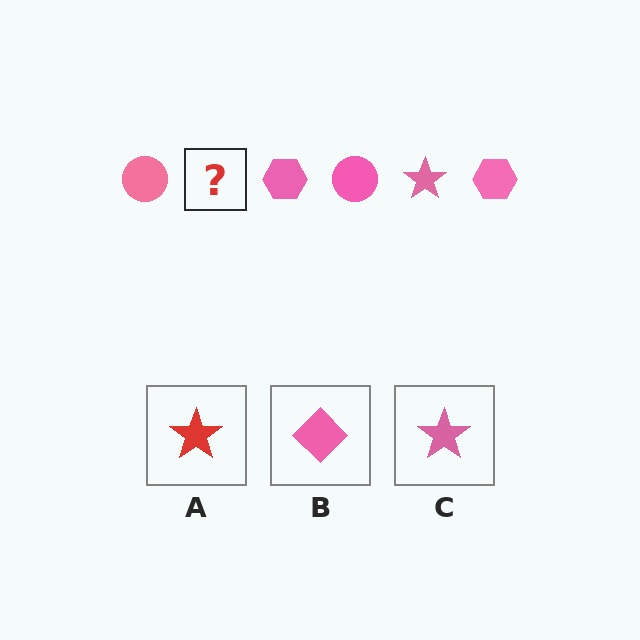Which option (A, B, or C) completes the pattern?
C.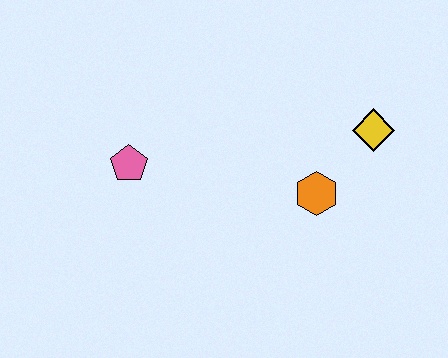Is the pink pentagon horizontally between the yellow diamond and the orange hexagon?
No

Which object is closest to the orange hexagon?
The yellow diamond is closest to the orange hexagon.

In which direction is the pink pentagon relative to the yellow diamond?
The pink pentagon is to the left of the yellow diamond.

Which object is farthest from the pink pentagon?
The yellow diamond is farthest from the pink pentagon.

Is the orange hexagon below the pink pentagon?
Yes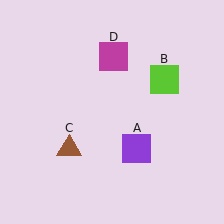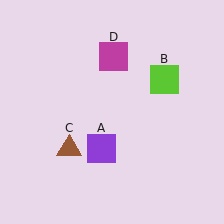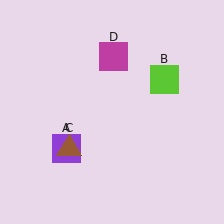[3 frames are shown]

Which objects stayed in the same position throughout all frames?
Lime square (object B) and brown triangle (object C) and magenta square (object D) remained stationary.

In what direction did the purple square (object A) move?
The purple square (object A) moved left.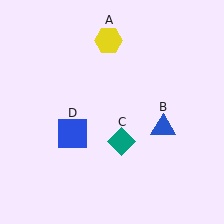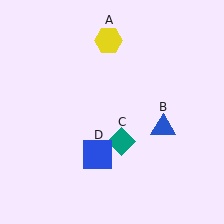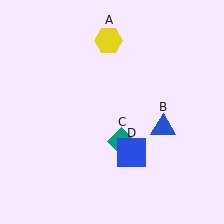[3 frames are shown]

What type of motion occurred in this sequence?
The blue square (object D) rotated counterclockwise around the center of the scene.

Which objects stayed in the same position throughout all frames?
Yellow hexagon (object A) and blue triangle (object B) and teal diamond (object C) remained stationary.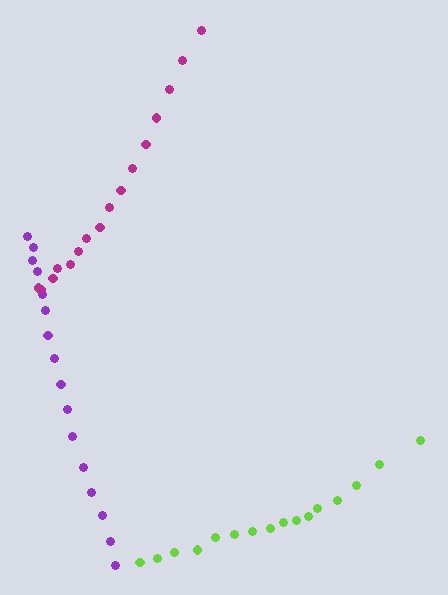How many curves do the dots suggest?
There are 3 distinct paths.